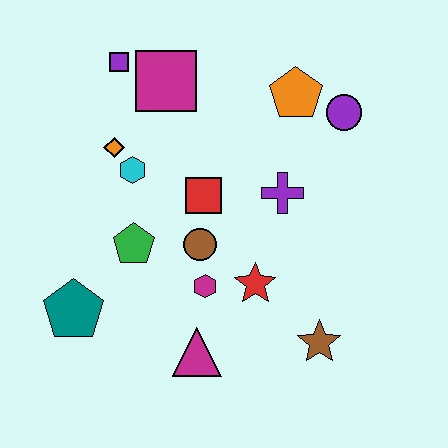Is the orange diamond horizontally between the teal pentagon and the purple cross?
Yes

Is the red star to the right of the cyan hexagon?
Yes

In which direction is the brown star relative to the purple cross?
The brown star is below the purple cross.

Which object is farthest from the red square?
The brown star is farthest from the red square.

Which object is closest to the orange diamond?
The cyan hexagon is closest to the orange diamond.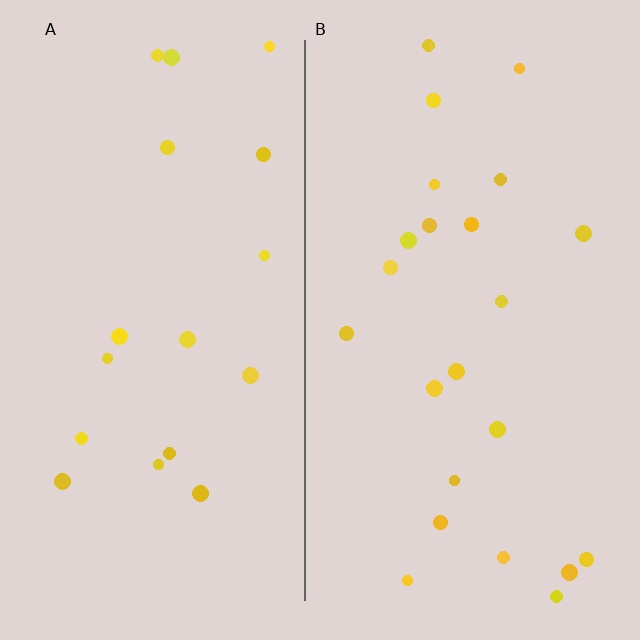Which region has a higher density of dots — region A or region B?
B (the right).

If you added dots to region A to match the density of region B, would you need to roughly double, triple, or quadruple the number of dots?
Approximately double.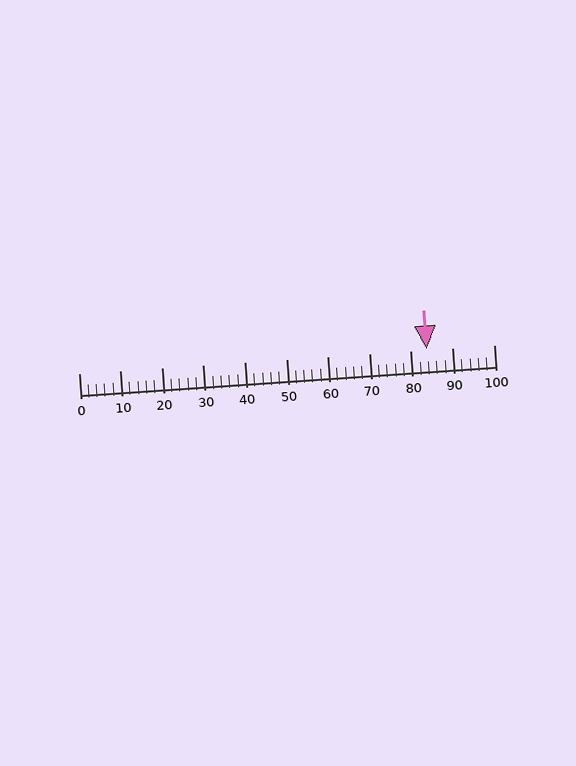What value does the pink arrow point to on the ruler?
The pink arrow points to approximately 84.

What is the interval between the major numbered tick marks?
The major tick marks are spaced 10 units apart.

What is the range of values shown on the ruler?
The ruler shows values from 0 to 100.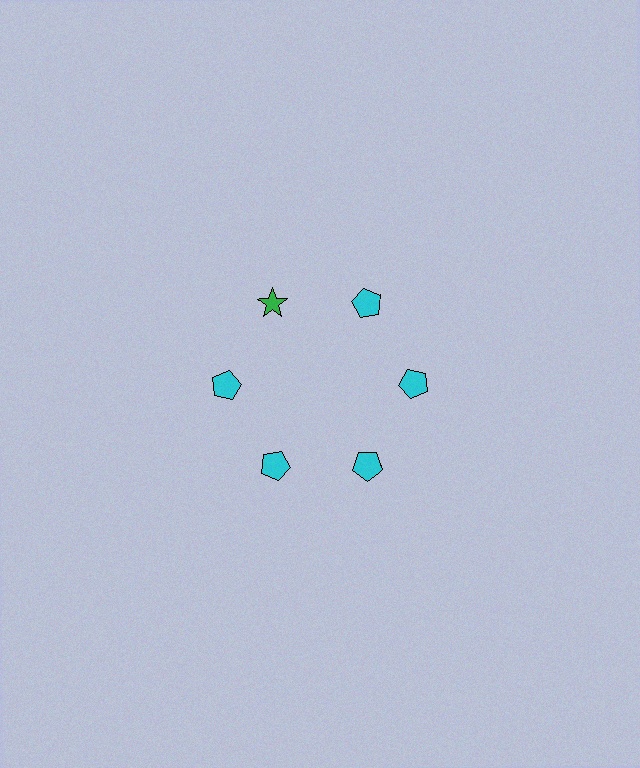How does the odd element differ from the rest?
It differs in both color (green instead of cyan) and shape (star instead of pentagon).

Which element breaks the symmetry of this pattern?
The green star at roughly the 11 o'clock position breaks the symmetry. All other shapes are cyan pentagons.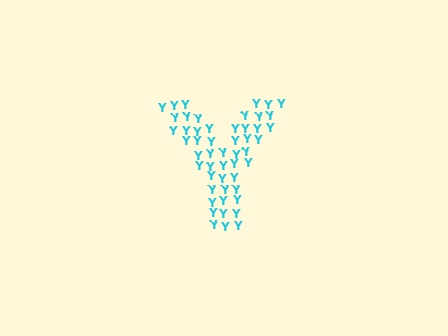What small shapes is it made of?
It is made of small letter Y's.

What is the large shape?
The large shape is the letter Y.